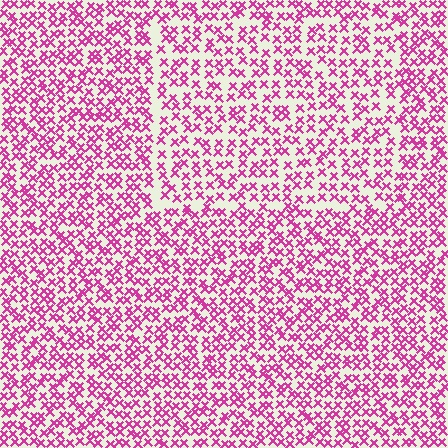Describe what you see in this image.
The image contains small magenta elements arranged at two different densities. A rectangle-shaped region is visible where the elements are less densely packed than the surrounding area.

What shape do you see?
I see a rectangle.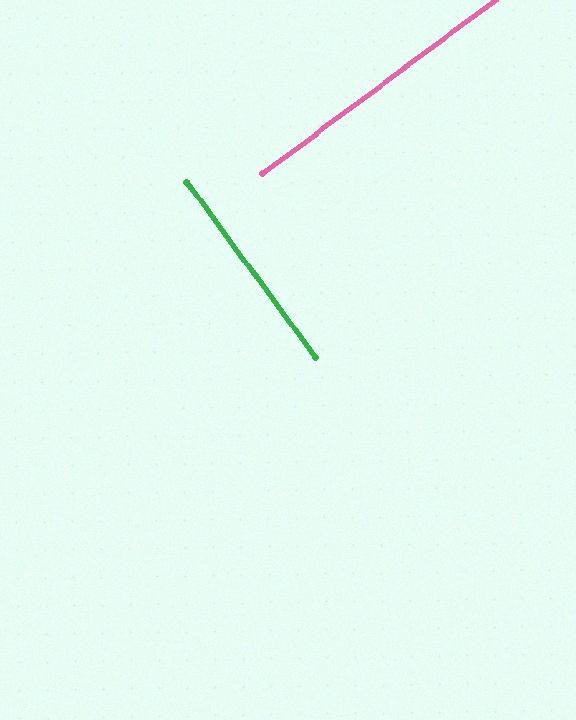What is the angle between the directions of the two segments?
Approximately 89 degrees.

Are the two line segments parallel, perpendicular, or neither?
Perpendicular — they meet at approximately 89°.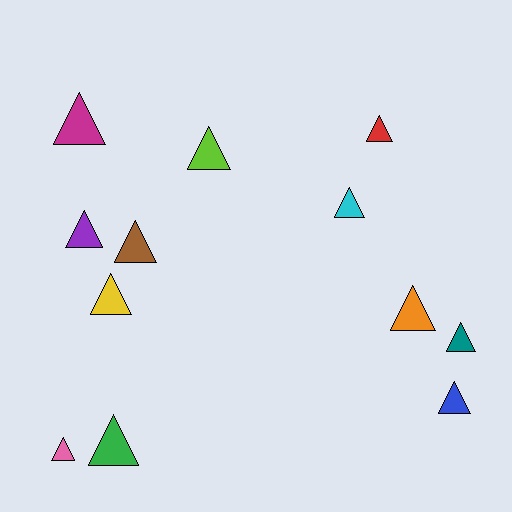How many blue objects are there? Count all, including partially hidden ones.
There is 1 blue object.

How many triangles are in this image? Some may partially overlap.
There are 12 triangles.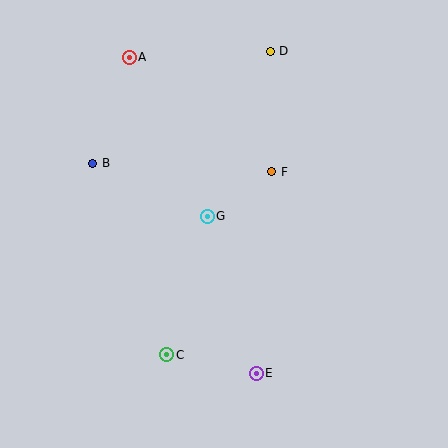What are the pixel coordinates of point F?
Point F is at (272, 172).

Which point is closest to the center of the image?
Point G at (207, 216) is closest to the center.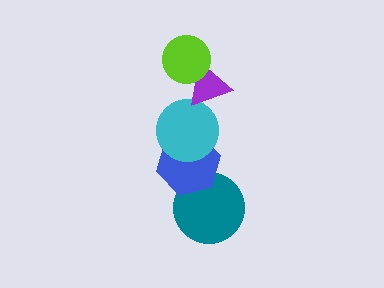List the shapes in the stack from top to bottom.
From top to bottom: the lime circle, the purple triangle, the cyan circle, the blue hexagon, the teal circle.